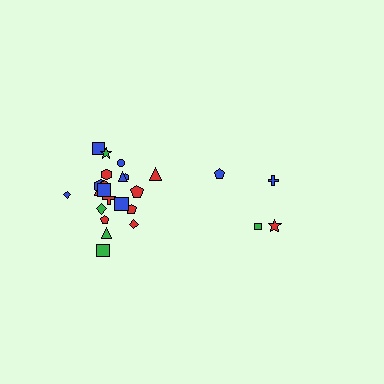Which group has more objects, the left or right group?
The left group.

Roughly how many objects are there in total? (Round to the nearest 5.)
Roughly 25 objects in total.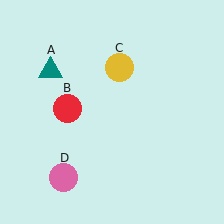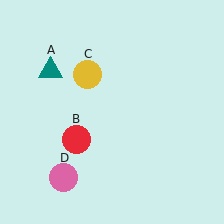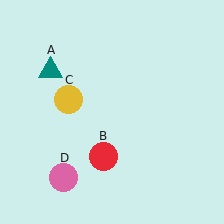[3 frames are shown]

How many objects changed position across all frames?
2 objects changed position: red circle (object B), yellow circle (object C).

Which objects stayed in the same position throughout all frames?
Teal triangle (object A) and pink circle (object D) remained stationary.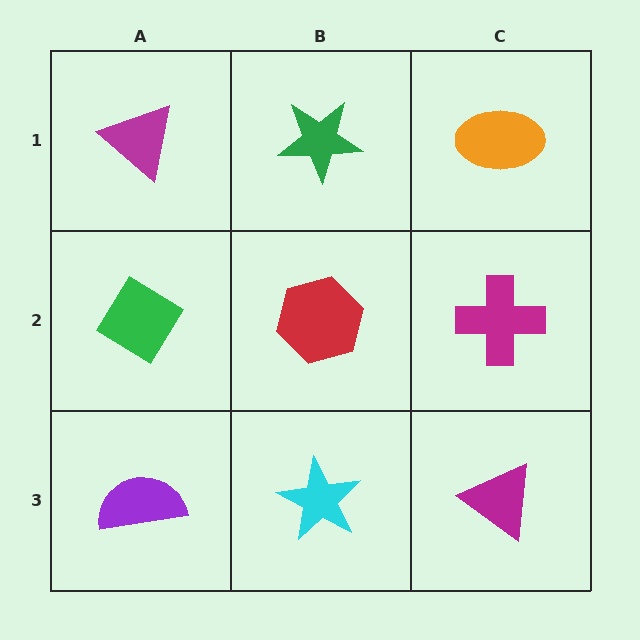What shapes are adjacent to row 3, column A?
A green diamond (row 2, column A), a cyan star (row 3, column B).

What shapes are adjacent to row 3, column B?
A red hexagon (row 2, column B), a purple semicircle (row 3, column A), a magenta triangle (row 3, column C).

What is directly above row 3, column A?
A green diamond.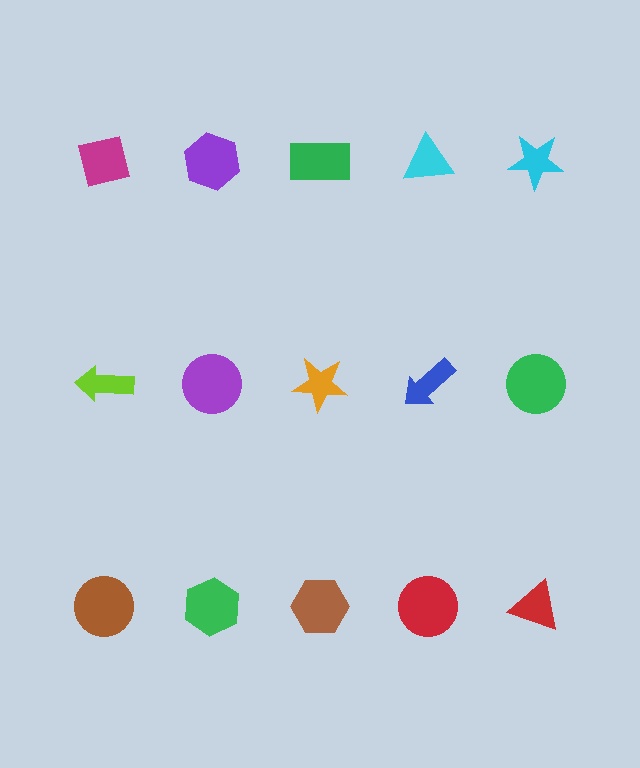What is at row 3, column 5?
A red triangle.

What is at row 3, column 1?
A brown circle.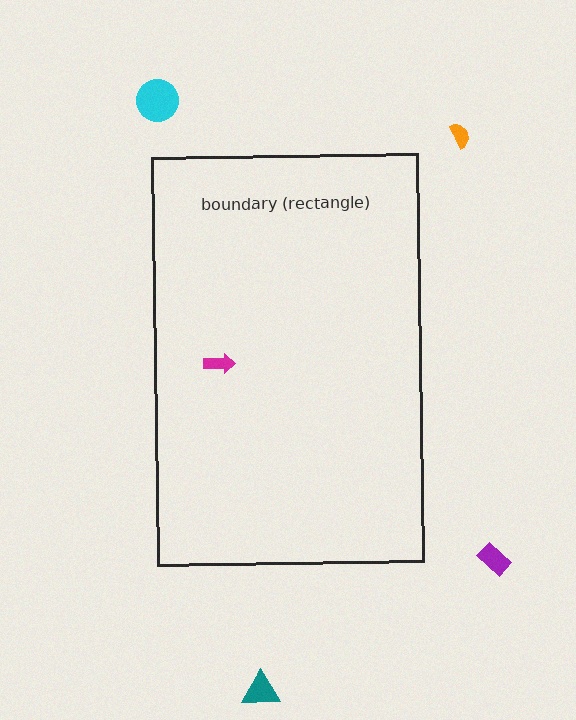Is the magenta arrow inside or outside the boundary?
Inside.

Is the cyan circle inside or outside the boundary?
Outside.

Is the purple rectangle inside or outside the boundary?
Outside.